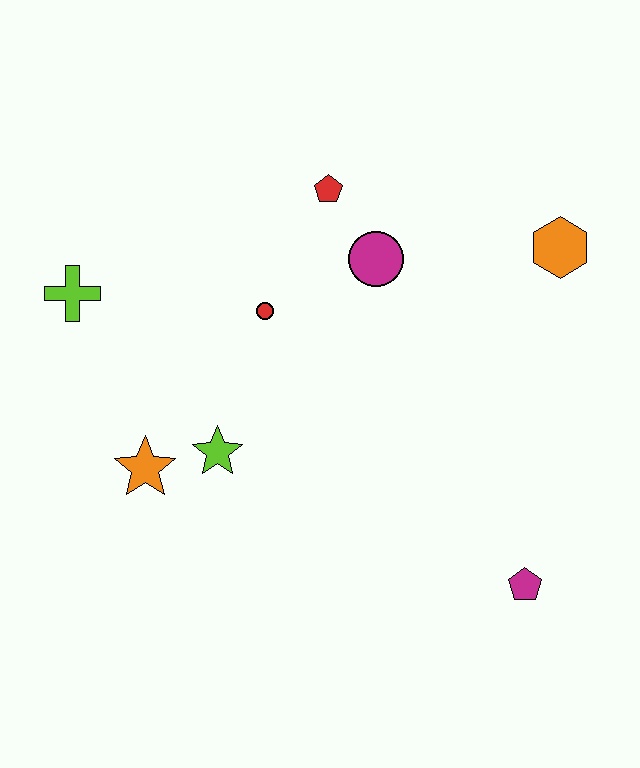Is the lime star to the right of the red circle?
No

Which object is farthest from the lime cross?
The magenta pentagon is farthest from the lime cross.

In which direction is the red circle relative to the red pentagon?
The red circle is below the red pentagon.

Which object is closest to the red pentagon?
The magenta circle is closest to the red pentagon.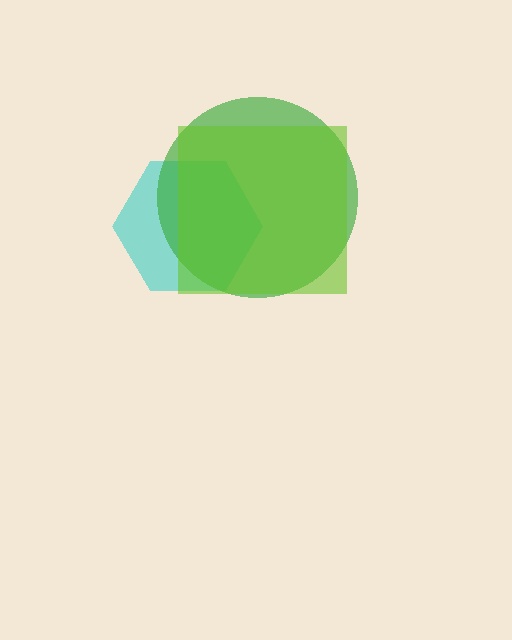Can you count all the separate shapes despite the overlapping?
Yes, there are 3 separate shapes.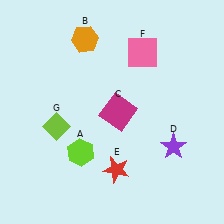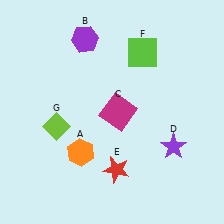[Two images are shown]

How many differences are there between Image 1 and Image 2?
There are 3 differences between the two images.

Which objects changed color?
A changed from lime to orange. B changed from orange to purple. F changed from pink to lime.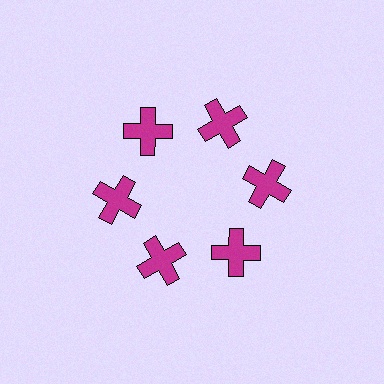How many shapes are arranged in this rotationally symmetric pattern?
There are 6 shapes, arranged in 6 groups of 1.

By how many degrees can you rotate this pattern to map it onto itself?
The pattern maps onto itself every 60 degrees of rotation.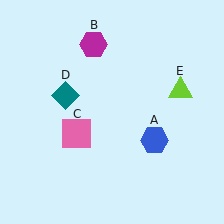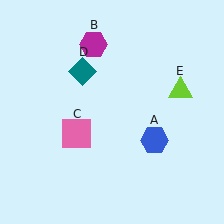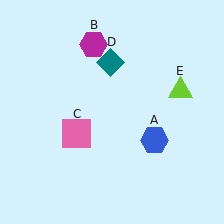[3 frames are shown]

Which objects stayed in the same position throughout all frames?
Blue hexagon (object A) and magenta hexagon (object B) and pink square (object C) and lime triangle (object E) remained stationary.